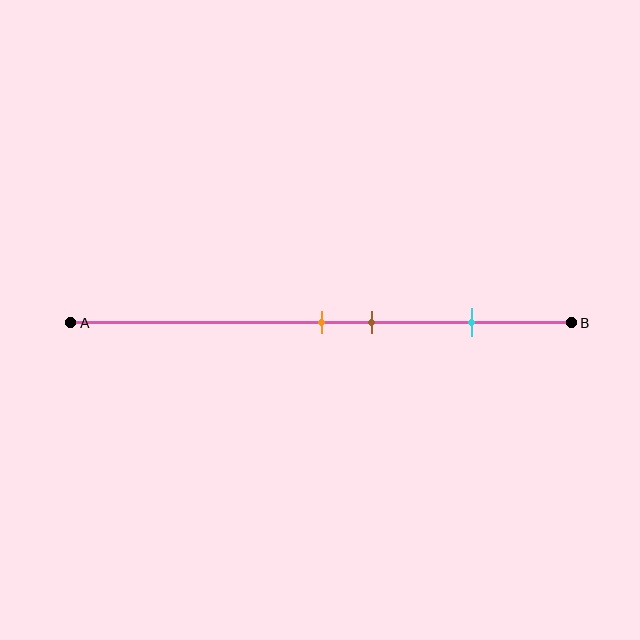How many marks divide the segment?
There are 3 marks dividing the segment.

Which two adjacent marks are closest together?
The orange and brown marks are the closest adjacent pair.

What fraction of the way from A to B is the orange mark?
The orange mark is approximately 50% (0.5) of the way from A to B.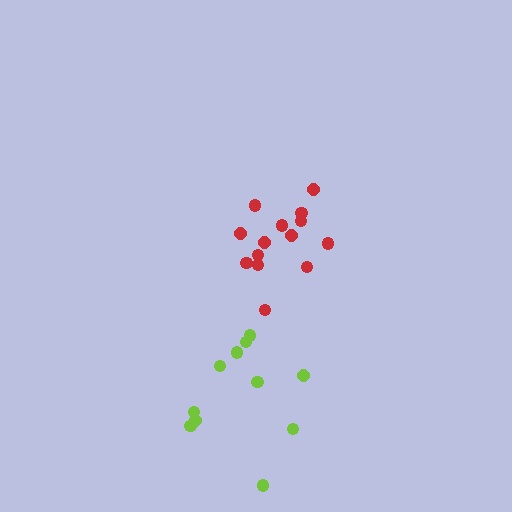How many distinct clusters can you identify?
There are 2 distinct clusters.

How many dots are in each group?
Group 1: 14 dots, Group 2: 11 dots (25 total).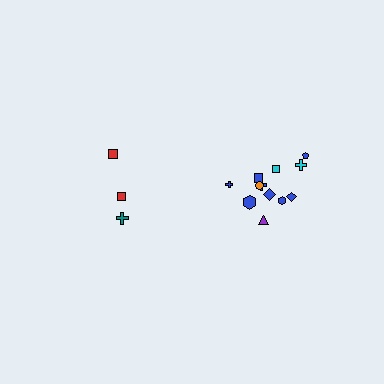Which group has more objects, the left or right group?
The right group.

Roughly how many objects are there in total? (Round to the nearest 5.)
Roughly 15 objects in total.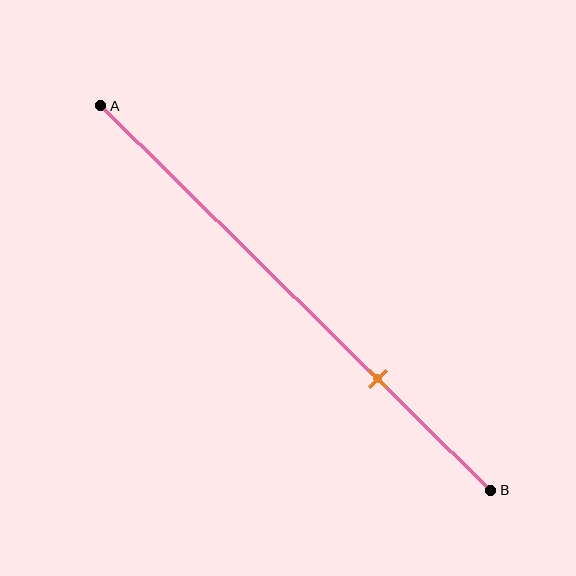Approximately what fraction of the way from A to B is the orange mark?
The orange mark is approximately 70% of the way from A to B.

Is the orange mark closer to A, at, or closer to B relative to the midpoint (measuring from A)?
The orange mark is closer to point B than the midpoint of segment AB.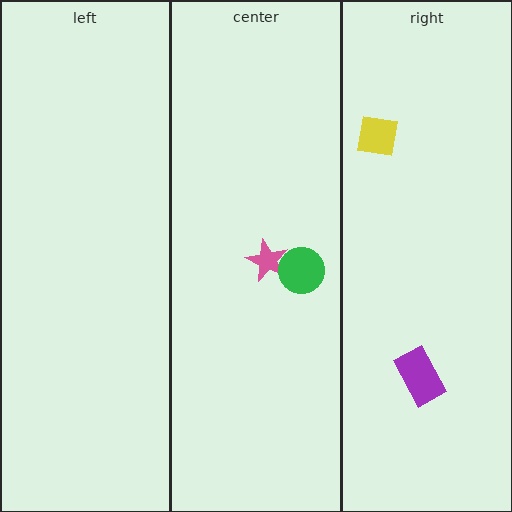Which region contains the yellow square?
The right region.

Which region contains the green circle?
The center region.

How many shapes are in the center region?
2.